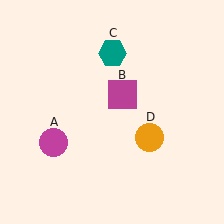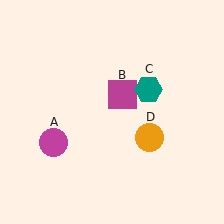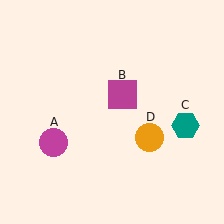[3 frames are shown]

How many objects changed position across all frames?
1 object changed position: teal hexagon (object C).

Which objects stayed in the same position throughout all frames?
Magenta circle (object A) and magenta square (object B) and orange circle (object D) remained stationary.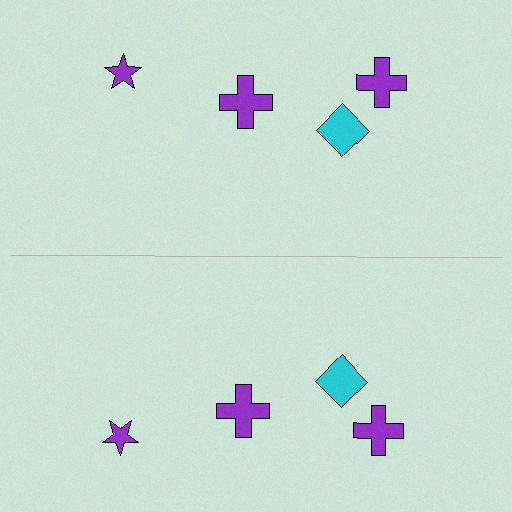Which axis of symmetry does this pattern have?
The pattern has a horizontal axis of symmetry running through the center of the image.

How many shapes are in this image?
There are 8 shapes in this image.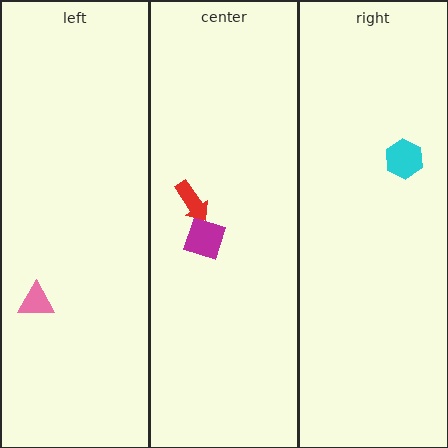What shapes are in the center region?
The magenta square, the red arrow.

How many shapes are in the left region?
1.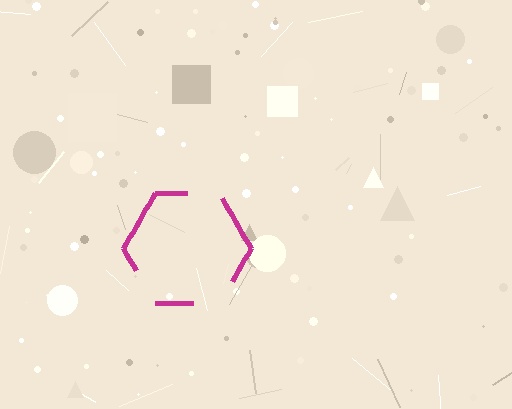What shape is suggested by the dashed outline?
The dashed outline suggests a hexagon.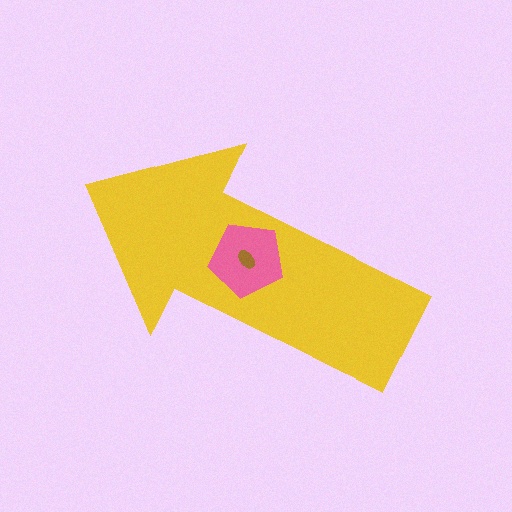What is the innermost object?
The brown ellipse.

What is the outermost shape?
The yellow arrow.